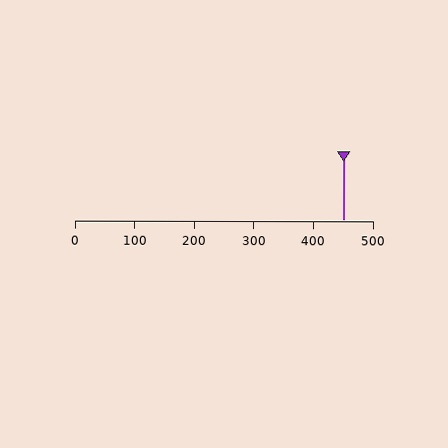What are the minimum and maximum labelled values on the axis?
The axis runs from 0 to 500.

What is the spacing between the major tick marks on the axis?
The major ticks are spaced 100 apart.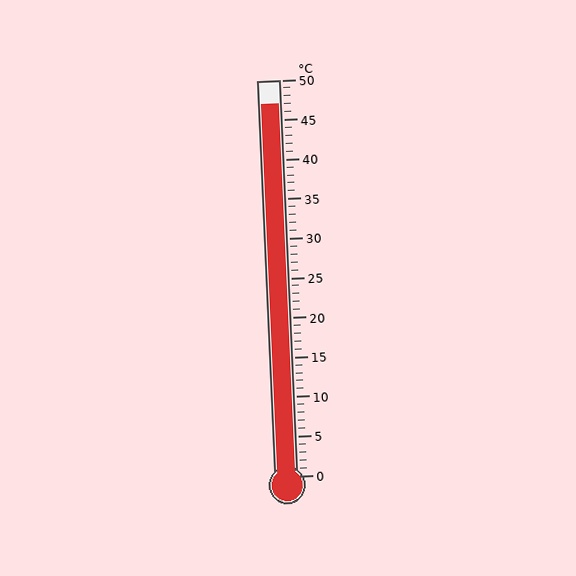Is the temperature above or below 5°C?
The temperature is above 5°C.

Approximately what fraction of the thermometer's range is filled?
The thermometer is filled to approximately 95% of its range.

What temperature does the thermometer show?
The thermometer shows approximately 47°C.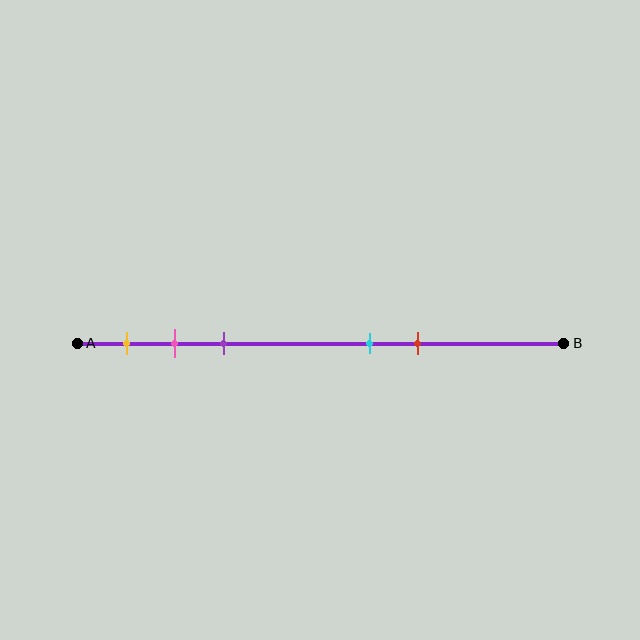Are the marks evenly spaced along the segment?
No, the marks are not evenly spaced.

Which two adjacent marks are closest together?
The pink and purple marks are the closest adjacent pair.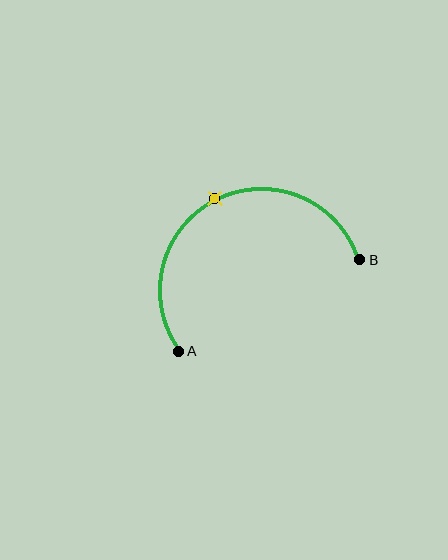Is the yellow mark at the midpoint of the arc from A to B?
Yes. The yellow mark lies on the arc at equal arc-length from both A and B — it is the arc midpoint.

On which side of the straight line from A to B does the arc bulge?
The arc bulges above the straight line connecting A and B.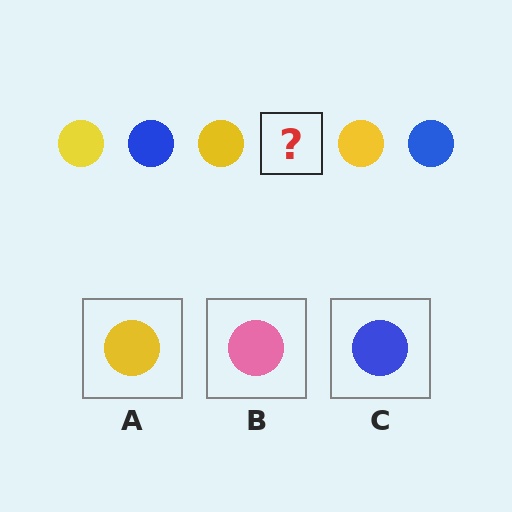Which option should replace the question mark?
Option C.